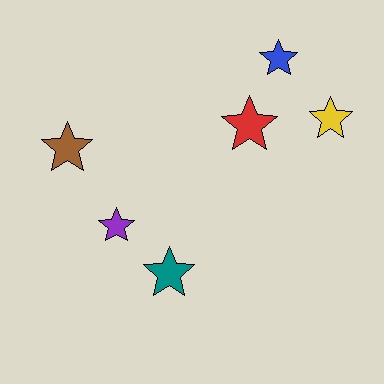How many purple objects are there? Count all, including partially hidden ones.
There is 1 purple object.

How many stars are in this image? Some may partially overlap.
There are 6 stars.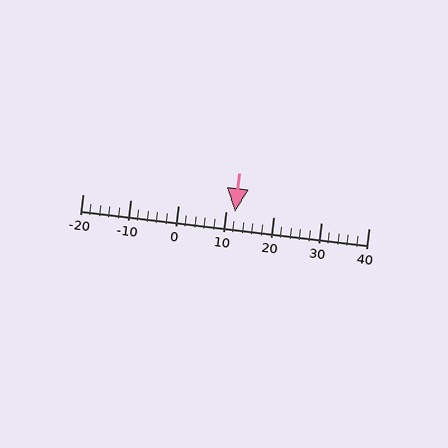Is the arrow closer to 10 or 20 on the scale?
The arrow is closer to 10.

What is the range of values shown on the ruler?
The ruler shows values from -20 to 40.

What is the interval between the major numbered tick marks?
The major tick marks are spaced 10 units apart.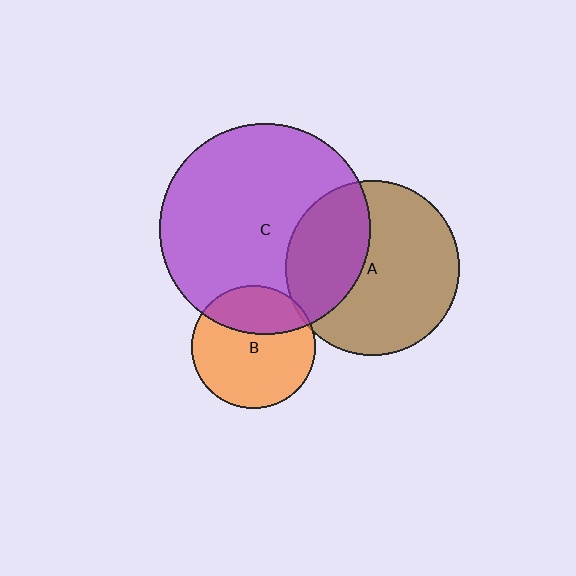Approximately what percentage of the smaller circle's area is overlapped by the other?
Approximately 35%.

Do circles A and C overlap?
Yes.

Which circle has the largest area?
Circle C (purple).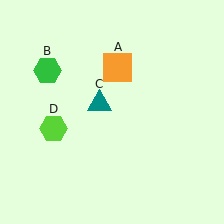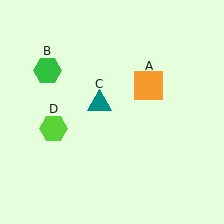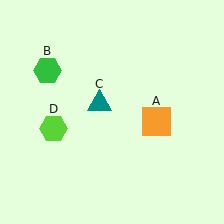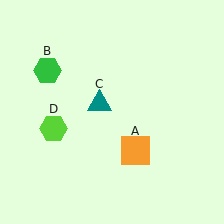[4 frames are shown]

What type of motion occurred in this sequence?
The orange square (object A) rotated clockwise around the center of the scene.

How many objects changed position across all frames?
1 object changed position: orange square (object A).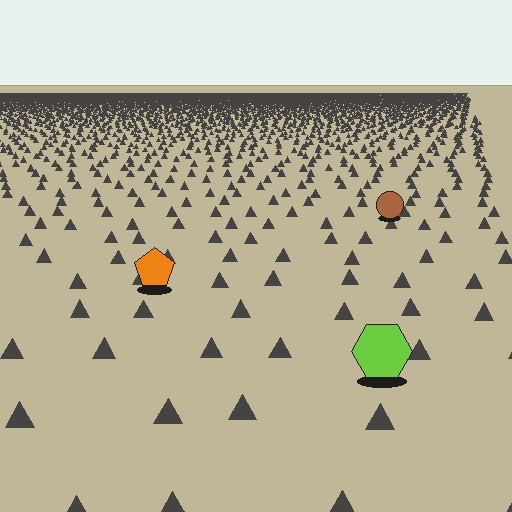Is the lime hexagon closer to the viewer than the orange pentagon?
Yes. The lime hexagon is closer — you can tell from the texture gradient: the ground texture is coarser near it.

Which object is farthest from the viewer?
The brown circle is farthest from the viewer. It appears smaller and the ground texture around it is denser.